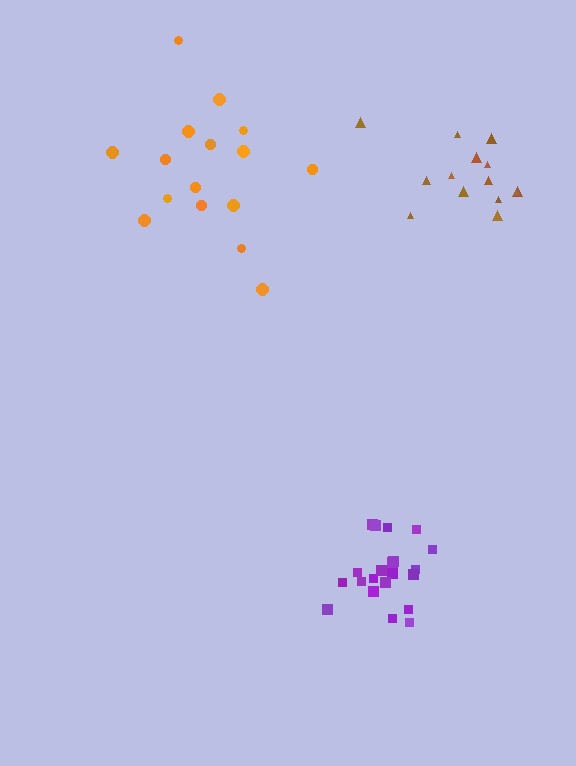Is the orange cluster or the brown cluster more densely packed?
Brown.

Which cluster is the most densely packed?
Purple.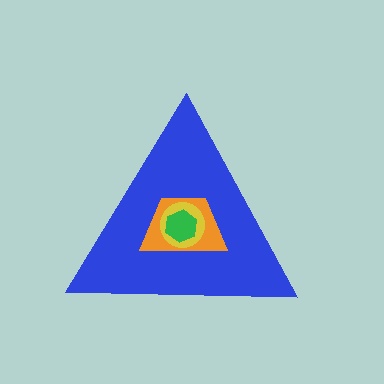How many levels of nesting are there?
4.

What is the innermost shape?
The green hexagon.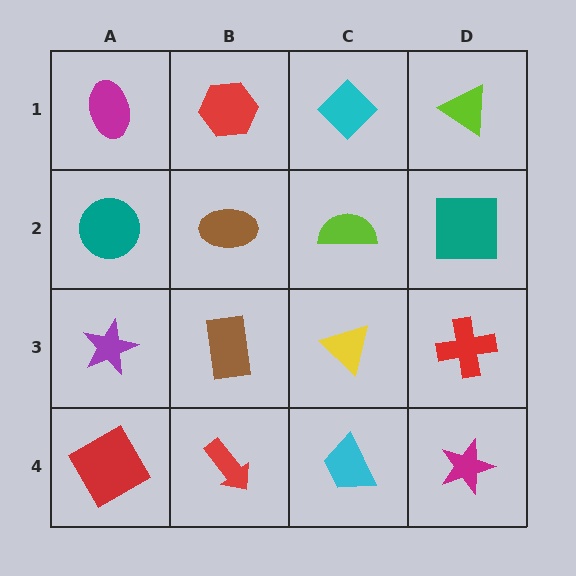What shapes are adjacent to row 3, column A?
A teal circle (row 2, column A), a red diamond (row 4, column A), a brown rectangle (row 3, column B).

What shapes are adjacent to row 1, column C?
A lime semicircle (row 2, column C), a red hexagon (row 1, column B), a lime triangle (row 1, column D).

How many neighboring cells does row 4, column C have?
3.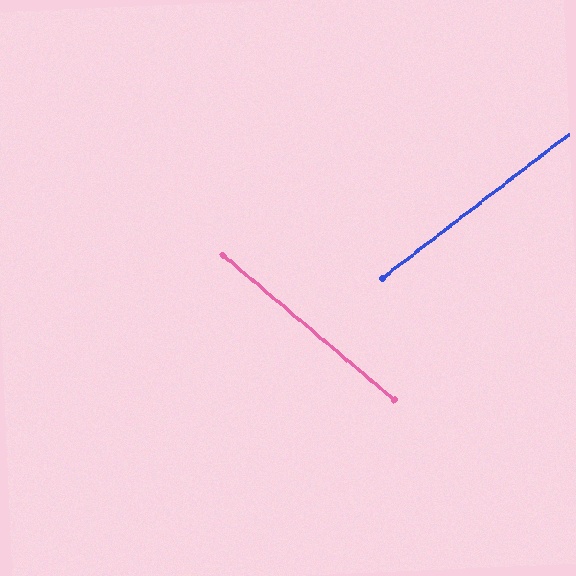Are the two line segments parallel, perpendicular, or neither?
Neither parallel nor perpendicular — they differ by about 78°.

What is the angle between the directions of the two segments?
Approximately 78 degrees.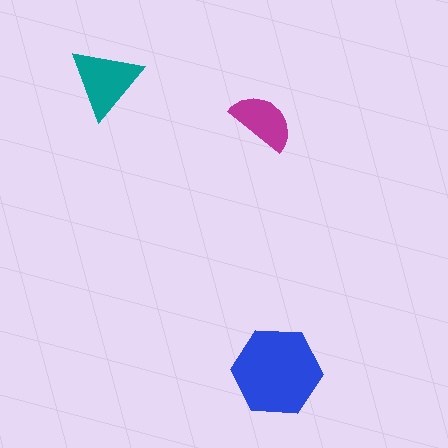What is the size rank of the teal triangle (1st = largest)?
2nd.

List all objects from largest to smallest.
The blue hexagon, the teal triangle, the magenta semicircle.